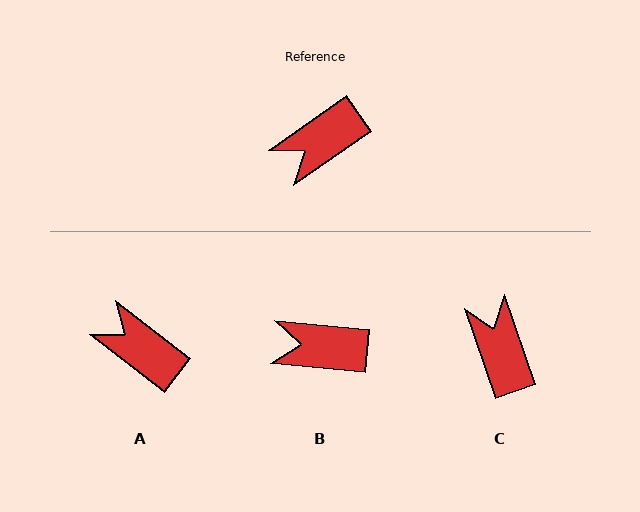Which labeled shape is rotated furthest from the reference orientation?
C, about 106 degrees away.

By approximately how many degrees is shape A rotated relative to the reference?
Approximately 72 degrees clockwise.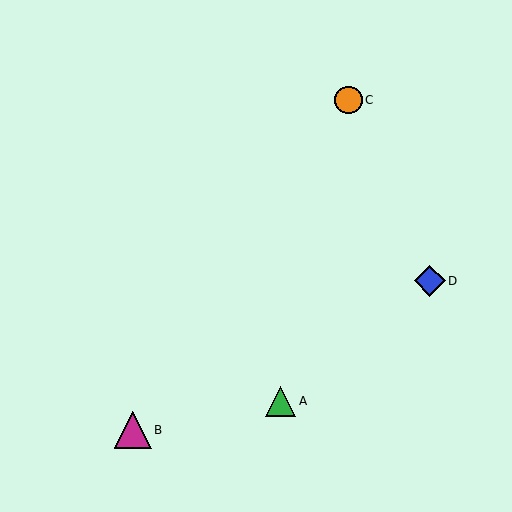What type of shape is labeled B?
Shape B is a magenta triangle.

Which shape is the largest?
The magenta triangle (labeled B) is the largest.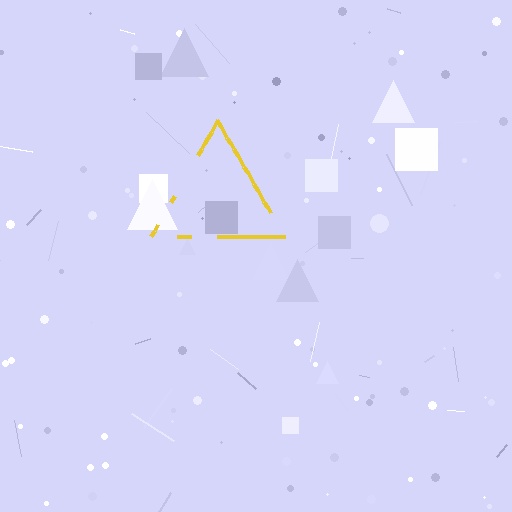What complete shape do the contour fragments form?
The contour fragments form a triangle.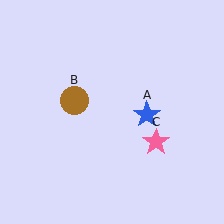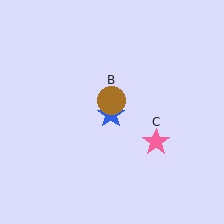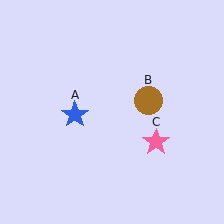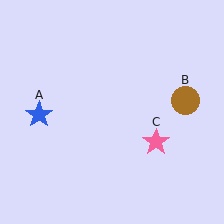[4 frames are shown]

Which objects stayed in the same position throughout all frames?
Pink star (object C) remained stationary.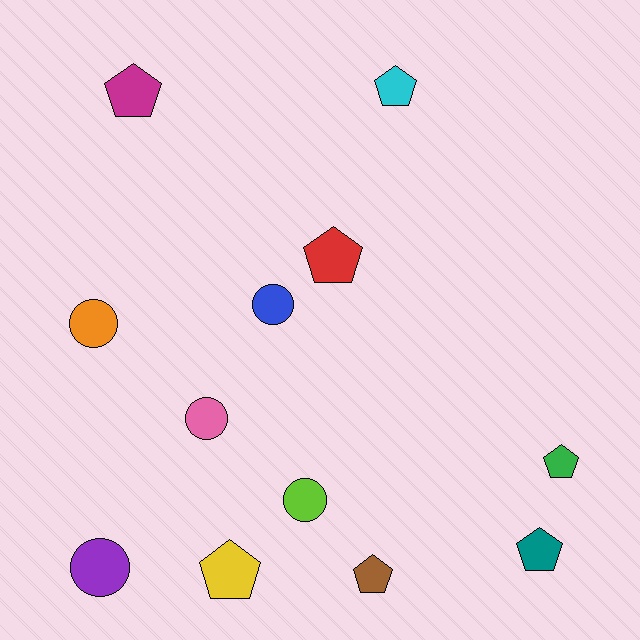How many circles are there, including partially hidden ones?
There are 5 circles.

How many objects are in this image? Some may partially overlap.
There are 12 objects.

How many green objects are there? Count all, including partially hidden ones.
There is 1 green object.